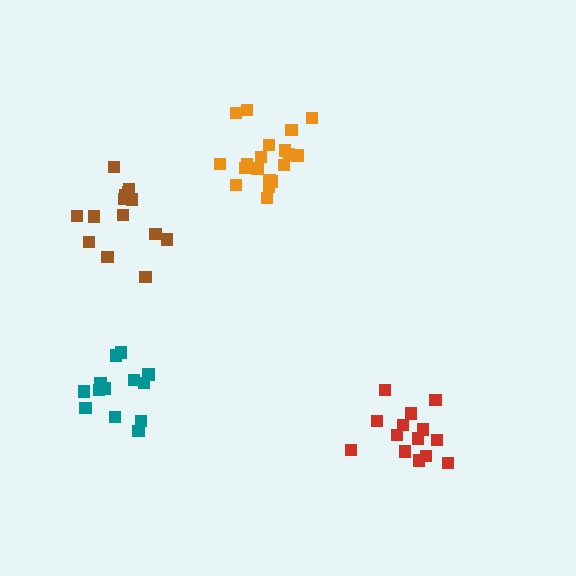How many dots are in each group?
Group 1: 14 dots, Group 2: 14 dots, Group 3: 19 dots, Group 4: 13 dots (60 total).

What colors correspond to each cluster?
The clusters are colored: red, brown, orange, teal.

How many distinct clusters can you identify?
There are 4 distinct clusters.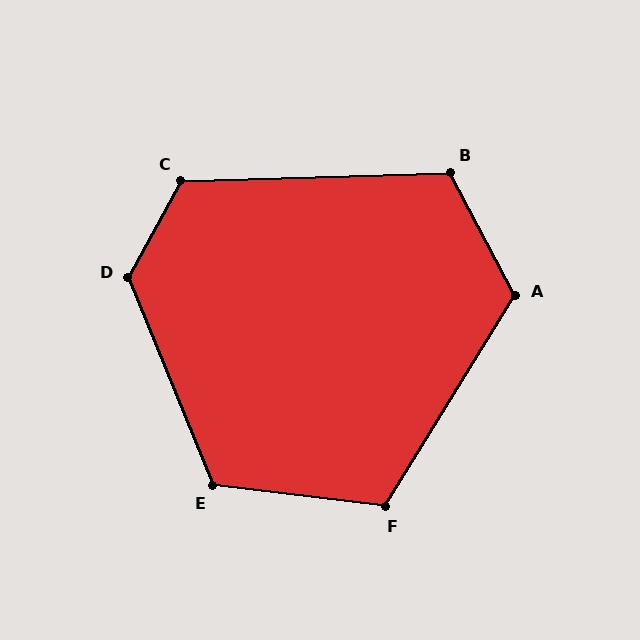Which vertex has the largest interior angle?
D, at approximately 129 degrees.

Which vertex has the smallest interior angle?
F, at approximately 115 degrees.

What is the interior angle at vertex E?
Approximately 119 degrees (obtuse).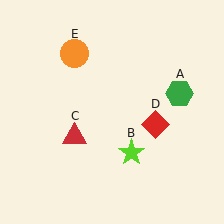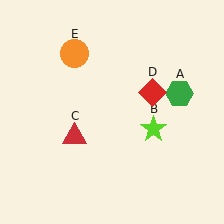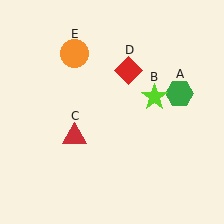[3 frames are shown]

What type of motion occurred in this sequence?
The lime star (object B), red diamond (object D) rotated counterclockwise around the center of the scene.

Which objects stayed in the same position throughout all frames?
Green hexagon (object A) and red triangle (object C) and orange circle (object E) remained stationary.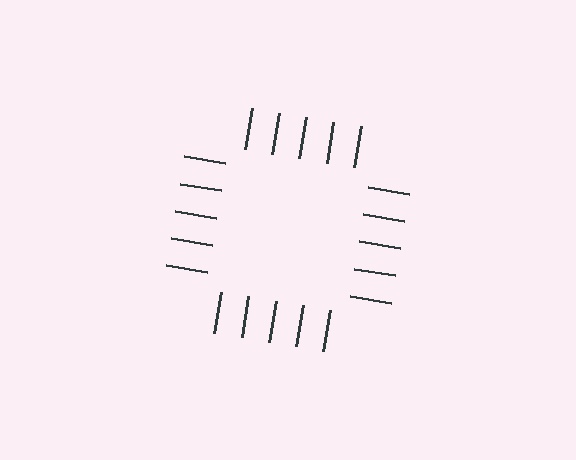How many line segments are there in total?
20 — 5 along each of the 4 edges.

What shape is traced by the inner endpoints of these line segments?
An illusory square — the line segments terminate on its edges but no continuous stroke is drawn.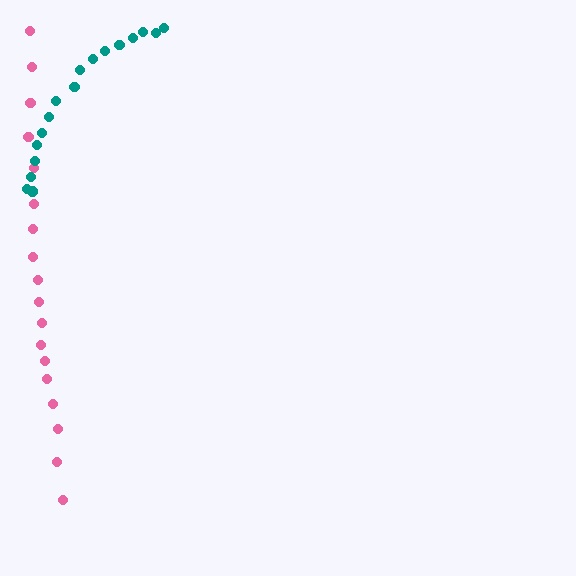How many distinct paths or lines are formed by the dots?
There are 2 distinct paths.